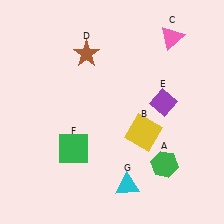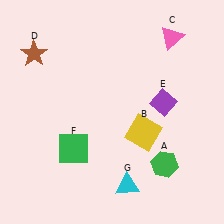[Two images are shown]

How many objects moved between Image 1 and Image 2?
1 object moved between the two images.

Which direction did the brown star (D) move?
The brown star (D) moved left.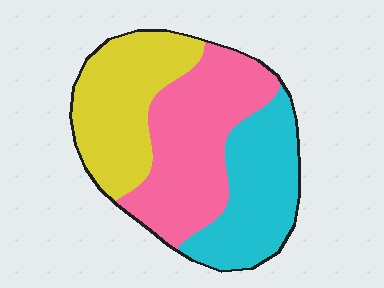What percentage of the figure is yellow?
Yellow takes up between a sixth and a third of the figure.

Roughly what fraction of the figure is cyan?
Cyan covers around 30% of the figure.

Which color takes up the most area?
Pink, at roughly 40%.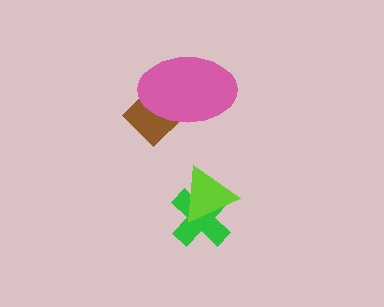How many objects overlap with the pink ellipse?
1 object overlaps with the pink ellipse.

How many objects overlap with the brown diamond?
1 object overlaps with the brown diamond.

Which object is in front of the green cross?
The lime triangle is in front of the green cross.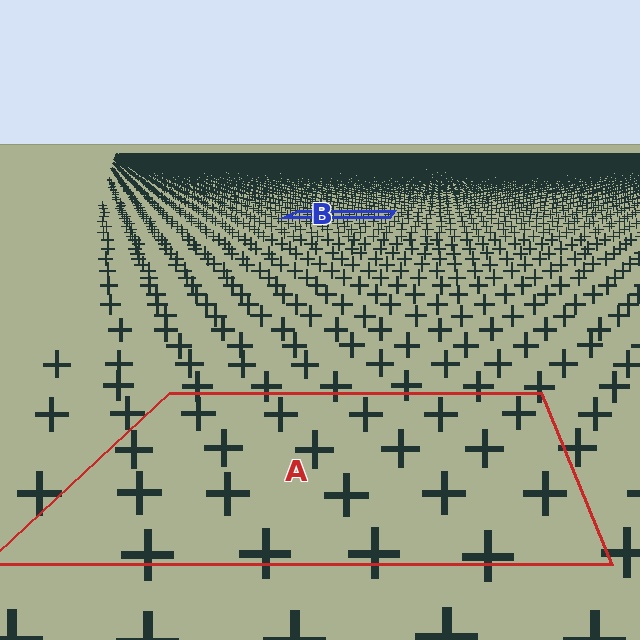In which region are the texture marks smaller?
The texture marks are smaller in region B, because it is farther away.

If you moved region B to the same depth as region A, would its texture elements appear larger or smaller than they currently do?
They would appear larger. At a closer depth, the same texture elements are projected at a bigger on-screen size.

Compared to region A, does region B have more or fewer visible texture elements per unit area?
Region B has more texture elements per unit area — they are packed more densely because it is farther away.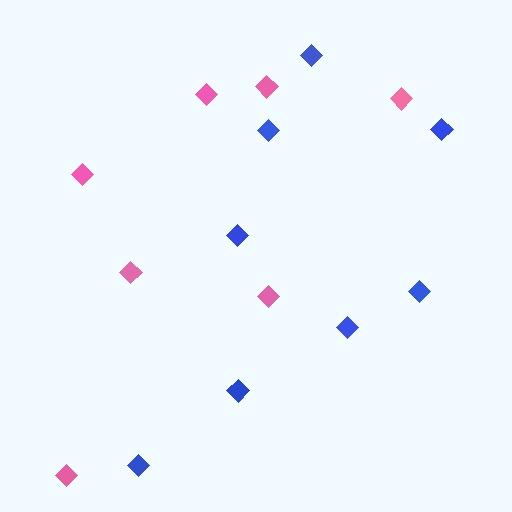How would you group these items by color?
There are 2 groups: one group of blue diamonds (8) and one group of pink diamonds (7).